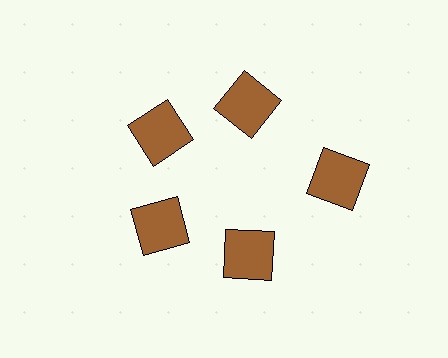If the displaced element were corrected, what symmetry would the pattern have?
It would have 5-fold rotational symmetry — the pattern would map onto itself every 72 degrees.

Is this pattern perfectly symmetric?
No. The 5 brown squares are arranged in a ring, but one element near the 3 o'clock position is pushed outward from the center, breaking the 5-fold rotational symmetry.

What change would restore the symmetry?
The symmetry would be restored by moving it inward, back onto the ring so that all 5 squares sit at equal angles and equal distance from the center.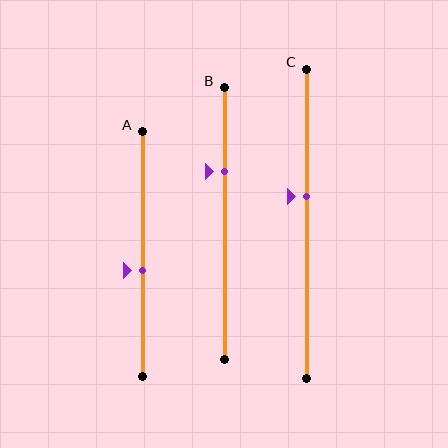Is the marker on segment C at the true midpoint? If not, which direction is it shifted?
No, the marker on segment C is shifted upward by about 9% of the segment length.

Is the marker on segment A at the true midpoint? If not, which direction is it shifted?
No, the marker on segment A is shifted downward by about 7% of the segment length.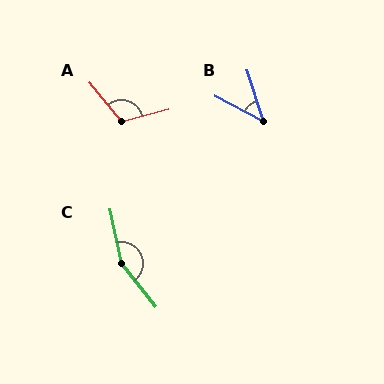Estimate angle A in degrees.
Approximately 115 degrees.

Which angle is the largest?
C, at approximately 155 degrees.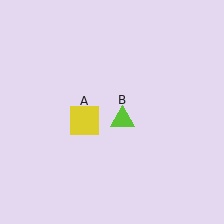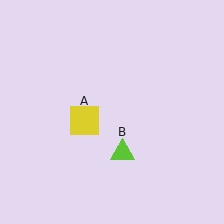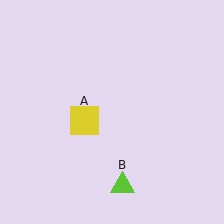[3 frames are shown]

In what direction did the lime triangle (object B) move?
The lime triangle (object B) moved down.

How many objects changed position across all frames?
1 object changed position: lime triangle (object B).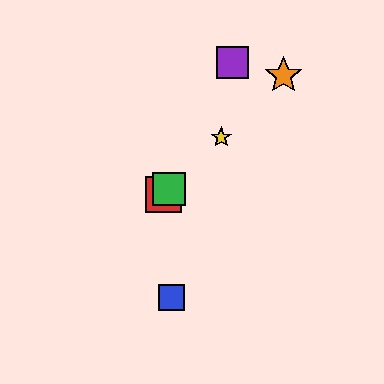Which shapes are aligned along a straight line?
The red square, the green square, the yellow star, the orange star are aligned along a straight line.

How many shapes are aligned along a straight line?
4 shapes (the red square, the green square, the yellow star, the orange star) are aligned along a straight line.